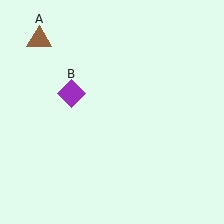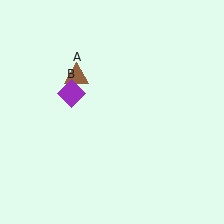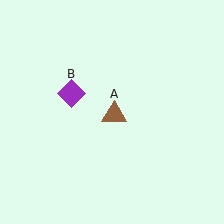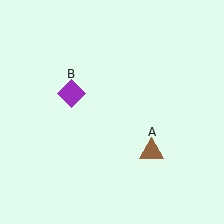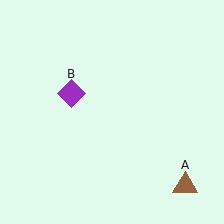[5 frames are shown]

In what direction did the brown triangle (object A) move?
The brown triangle (object A) moved down and to the right.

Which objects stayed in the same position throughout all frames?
Purple diamond (object B) remained stationary.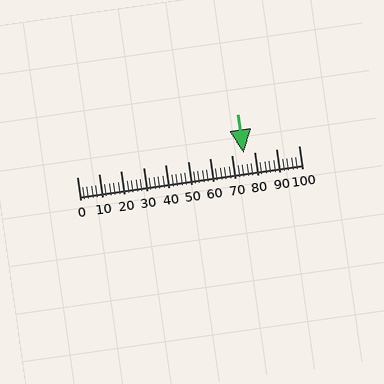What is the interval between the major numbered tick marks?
The major tick marks are spaced 10 units apart.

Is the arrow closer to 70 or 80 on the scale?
The arrow is closer to 80.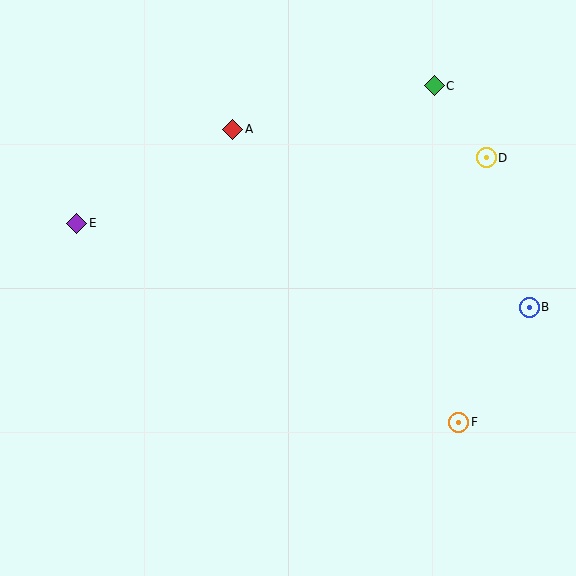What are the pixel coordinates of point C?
Point C is at (434, 86).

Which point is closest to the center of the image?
Point A at (233, 129) is closest to the center.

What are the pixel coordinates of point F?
Point F is at (459, 422).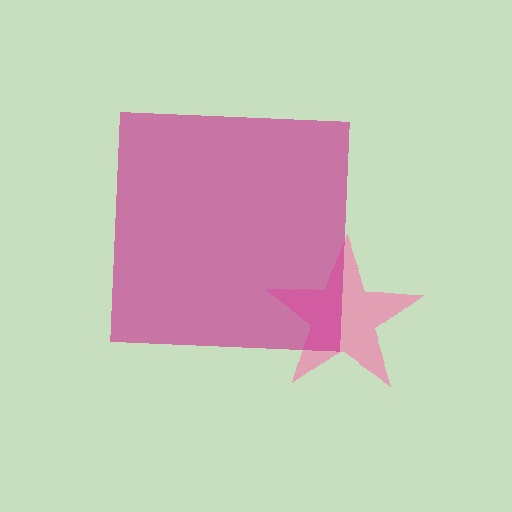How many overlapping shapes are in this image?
There are 2 overlapping shapes in the image.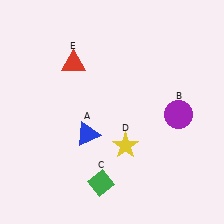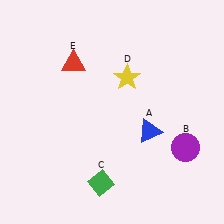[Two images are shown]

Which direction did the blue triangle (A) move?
The blue triangle (A) moved right.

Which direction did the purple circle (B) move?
The purple circle (B) moved down.